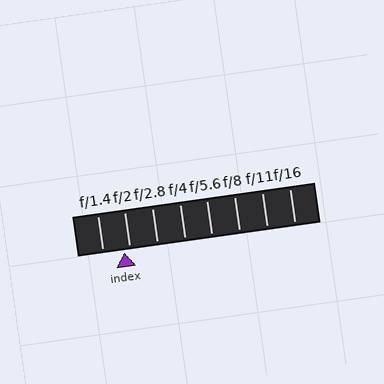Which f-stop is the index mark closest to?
The index mark is closest to f/2.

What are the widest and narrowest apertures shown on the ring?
The widest aperture shown is f/1.4 and the narrowest is f/16.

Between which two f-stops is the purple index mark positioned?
The index mark is between f/1.4 and f/2.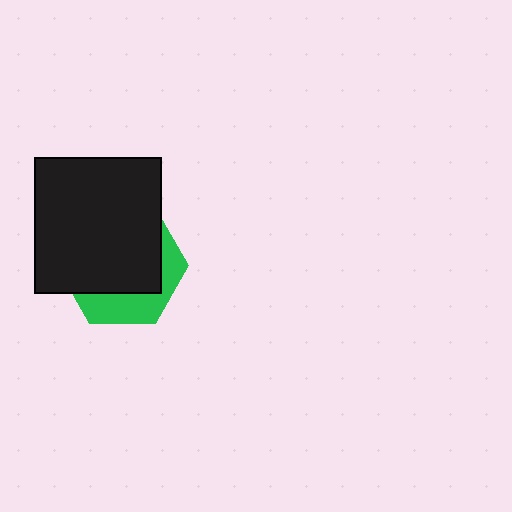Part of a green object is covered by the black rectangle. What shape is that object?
It is a hexagon.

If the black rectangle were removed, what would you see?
You would see the complete green hexagon.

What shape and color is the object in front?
The object in front is a black rectangle.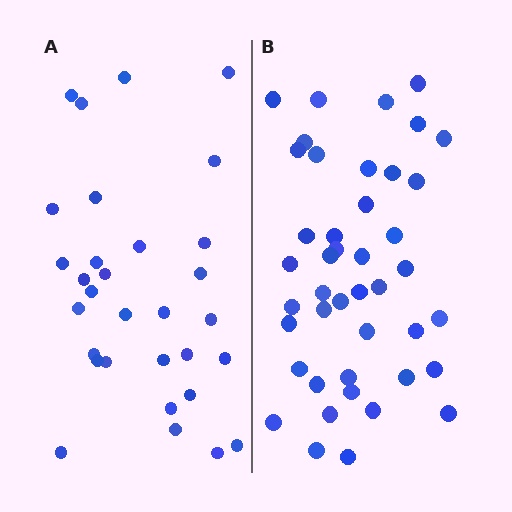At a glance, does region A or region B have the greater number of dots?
Region B (the right region) has more dots.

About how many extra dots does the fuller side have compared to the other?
Region B has roughly 12 or so more dots than region A.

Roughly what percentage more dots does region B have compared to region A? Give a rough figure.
About 40% more.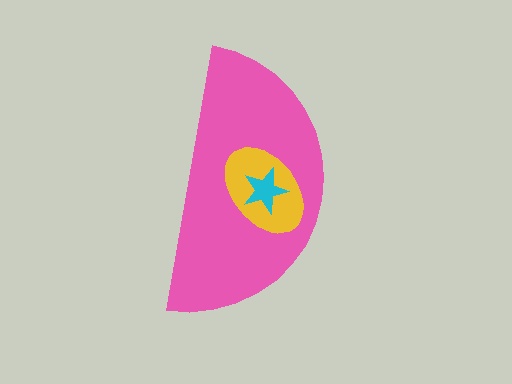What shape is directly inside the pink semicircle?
The yellow ellipse.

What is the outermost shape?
The pink semicircle.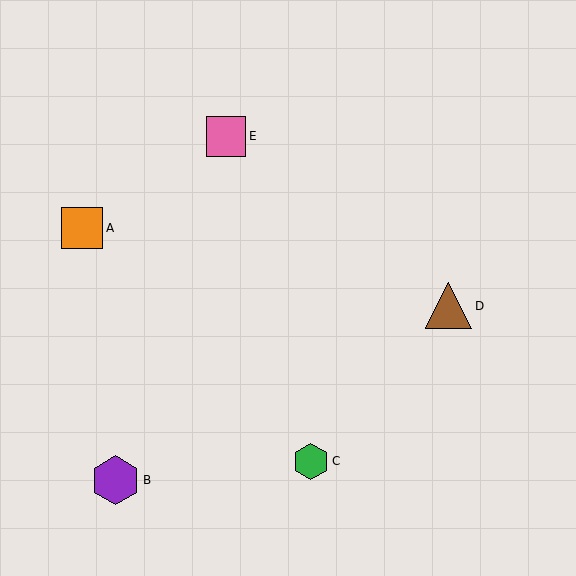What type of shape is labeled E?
Shape E is a pink square.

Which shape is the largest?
The purple hexagon (labeled B) is the largest.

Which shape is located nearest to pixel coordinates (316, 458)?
The green hexagon (labeled C) at (311, 461) is nearest to that location.